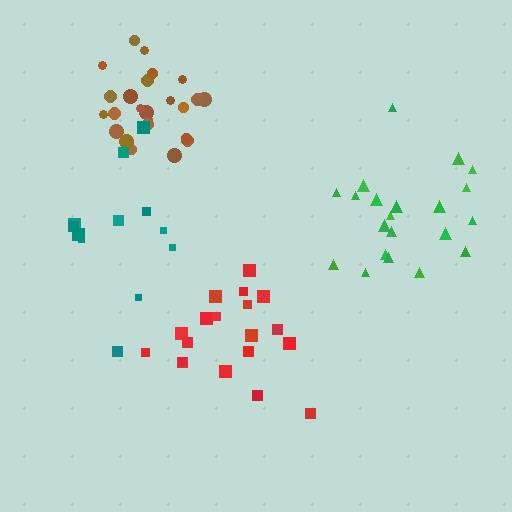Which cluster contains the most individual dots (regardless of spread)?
Brown (24).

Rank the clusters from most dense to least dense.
brown, red, green, teal.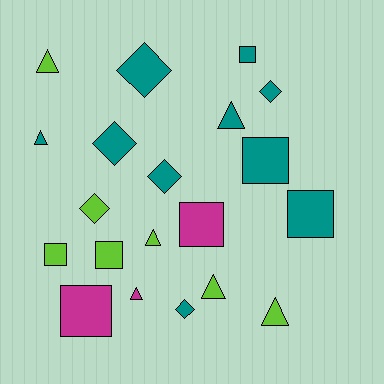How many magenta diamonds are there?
There are no magenta diamonds.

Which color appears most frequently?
Teal, with 10 objects.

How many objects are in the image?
There are 20 objects.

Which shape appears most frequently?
Square, with 7 objects.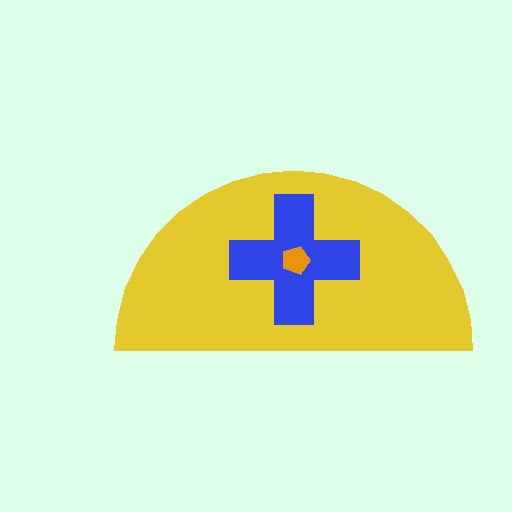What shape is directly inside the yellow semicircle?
The blue cross.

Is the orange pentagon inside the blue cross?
Yes.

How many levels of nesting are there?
3.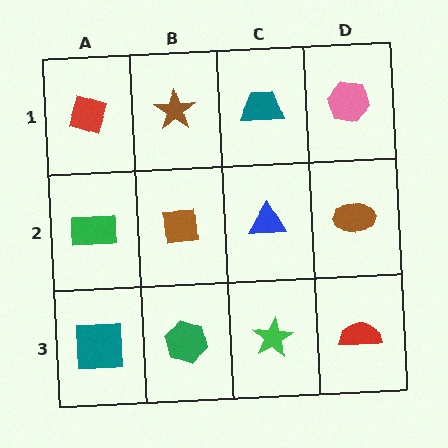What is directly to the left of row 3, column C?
A green hexagon.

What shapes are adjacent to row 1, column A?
A green rectangle (row 2, column A), a brown star (row 1, column B).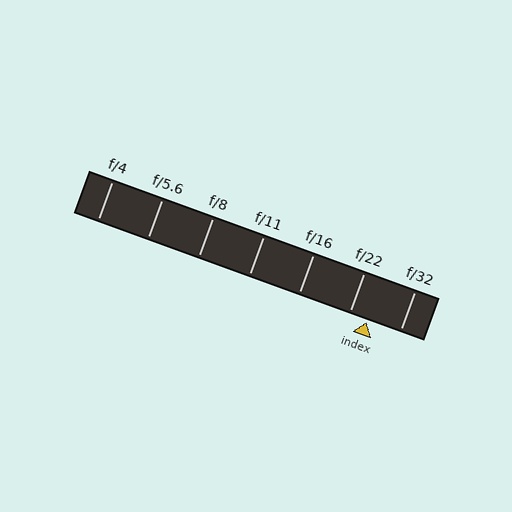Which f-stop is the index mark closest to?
The index mark is closest to f/22.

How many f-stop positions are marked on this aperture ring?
There are 7 f-stop positions marked.